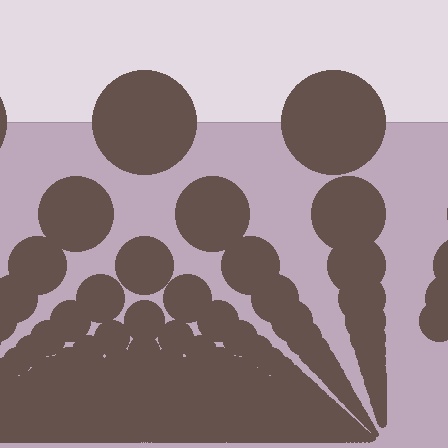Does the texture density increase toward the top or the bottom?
Density increases toward the bottom.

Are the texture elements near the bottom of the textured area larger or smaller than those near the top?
Smaller. The gradient is inverted — elements near the bottom are smaller and denser.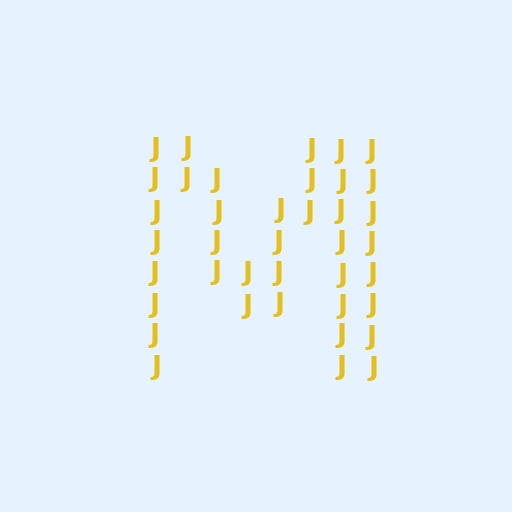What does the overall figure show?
The overall figure shows the letter M.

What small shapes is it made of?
It is made of small letter J's.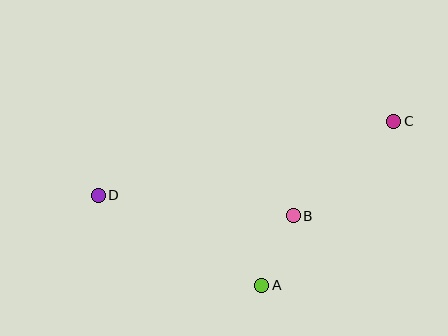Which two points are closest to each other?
Points A and B are closest to each other.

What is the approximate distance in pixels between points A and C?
The distance between A and C is approximately 210 pixels.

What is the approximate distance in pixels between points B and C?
The distance between B and C is approximately 138 pixels.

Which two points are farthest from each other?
Points C and D are farthest from each other.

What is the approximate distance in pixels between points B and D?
The distance between B and D is approximately 196 pixels.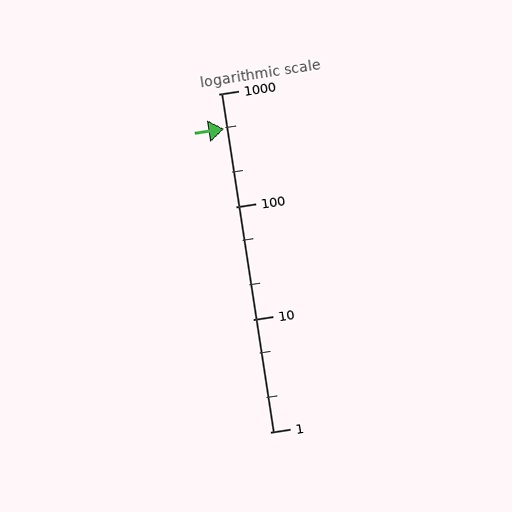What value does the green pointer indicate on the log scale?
The pointer indicates approximately 490.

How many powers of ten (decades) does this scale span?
The scale spans 3 decades, from 1 to 1000.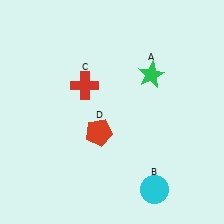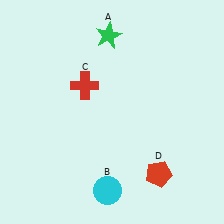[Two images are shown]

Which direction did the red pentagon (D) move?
The red pentagon (D) moved right.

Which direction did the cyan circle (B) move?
The cyan circle (B) moved left.